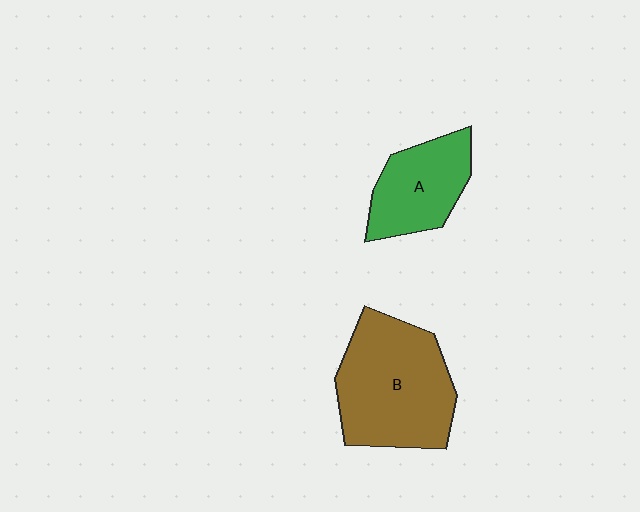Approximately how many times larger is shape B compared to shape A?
Approximately 1.7 times.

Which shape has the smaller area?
Shape A (green).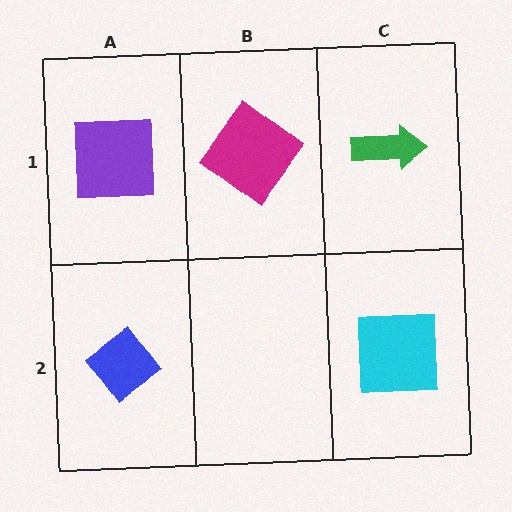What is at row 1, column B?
A magenta diamond.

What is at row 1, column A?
A purple square.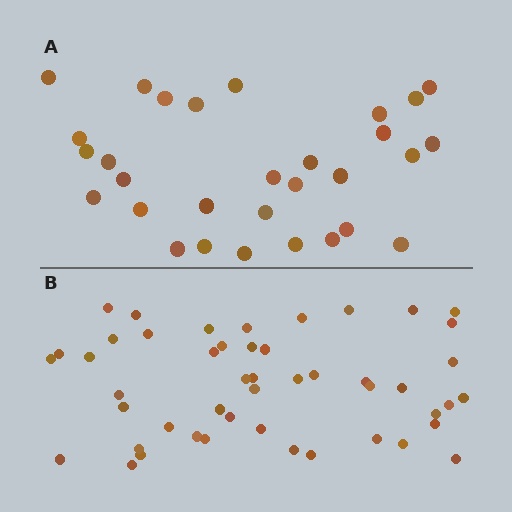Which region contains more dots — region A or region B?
Region B (the bottom region) has more dots.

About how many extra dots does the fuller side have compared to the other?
Region B has approximately 20 more dots than region A.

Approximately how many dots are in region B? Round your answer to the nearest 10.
About 50 dots. (The exact count is 48, which rounds to 50.)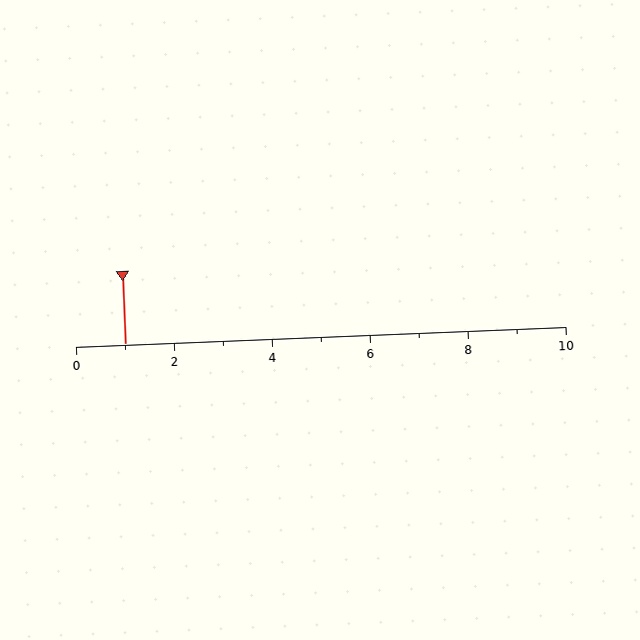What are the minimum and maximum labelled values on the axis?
The axis runs from 0 to 10.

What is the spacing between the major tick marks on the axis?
The major ticks are spaced 2 apart.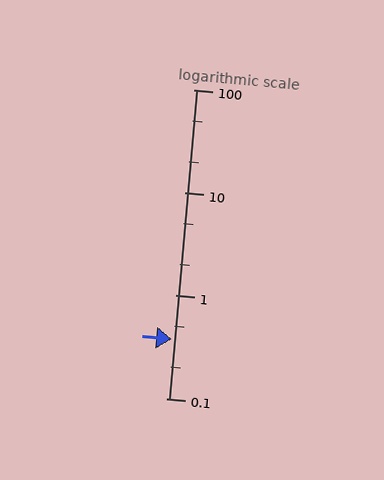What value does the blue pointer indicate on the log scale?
The pointer indicates approximately 0.38.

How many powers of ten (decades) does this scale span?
The scale spans 3 decades, from 0.1 to 100.